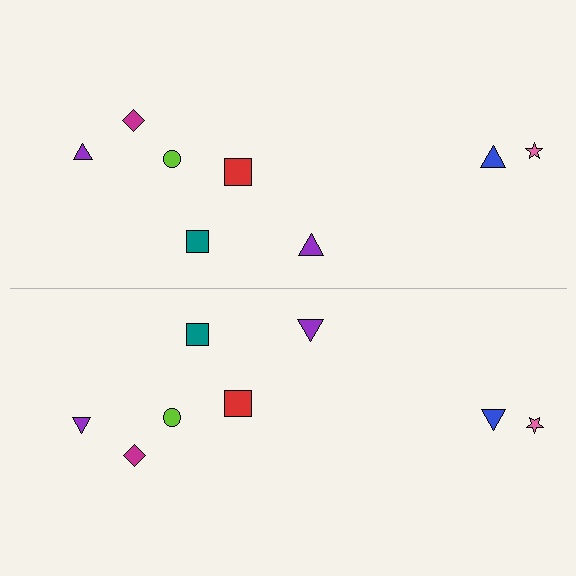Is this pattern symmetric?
Yes, this pattern has bilateral (reflection) symmetry.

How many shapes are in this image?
There are 16 shapes in this image.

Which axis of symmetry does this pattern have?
The pattern has a horizontal axis of symmetry running through the center of the image.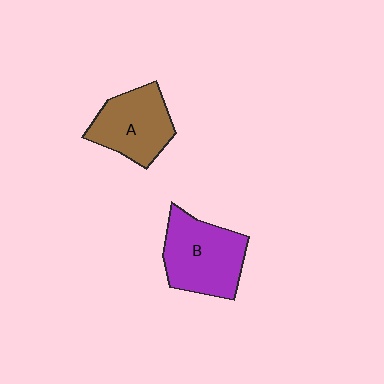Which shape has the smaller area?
Shape A (brown).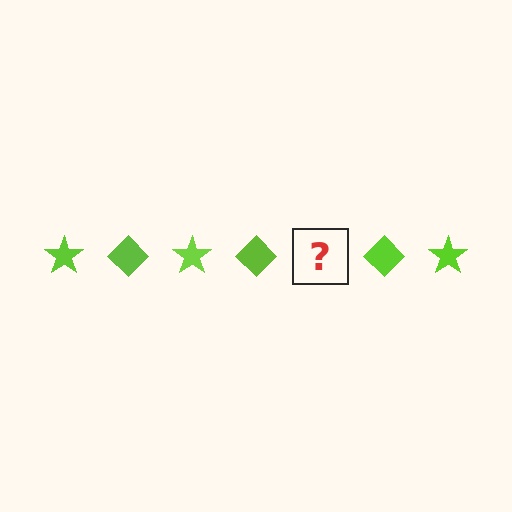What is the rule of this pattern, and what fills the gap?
The rule is that the pattern cycles through star, diamond shapes in lime. The gap should be filled with a lime star.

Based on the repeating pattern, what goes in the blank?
The blank should be a lime star.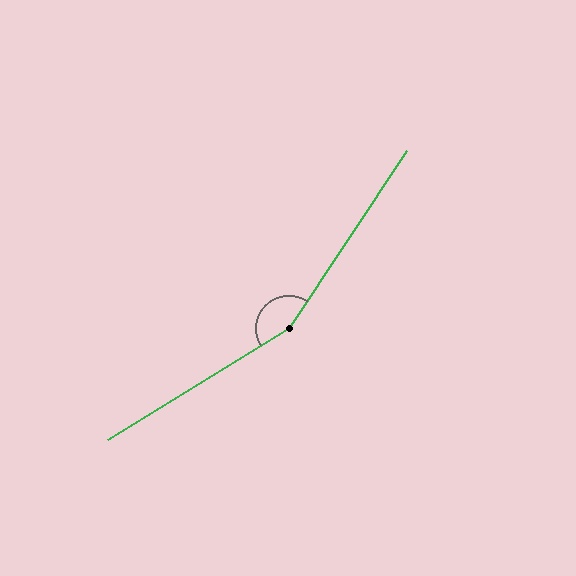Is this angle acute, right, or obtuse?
It is obtuse.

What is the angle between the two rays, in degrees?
Approximately 155 degrees.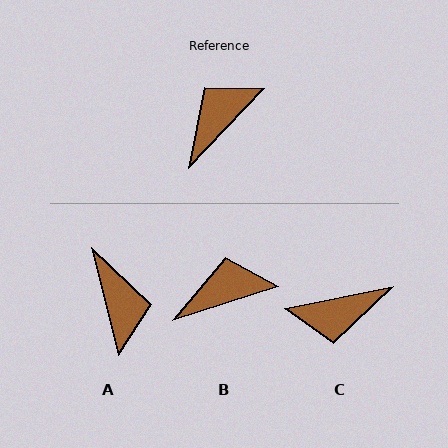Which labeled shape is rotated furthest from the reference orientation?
C, about 145 degrees away.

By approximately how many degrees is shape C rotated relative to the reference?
Approximately 145 degrees counter-clockwise.